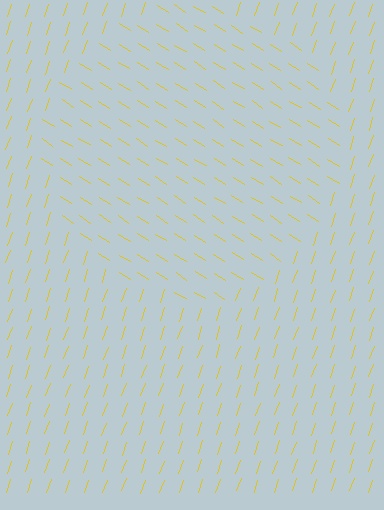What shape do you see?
I see a circle.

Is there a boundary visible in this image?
Yes, there is a texture boundary formed by a change in line orientation.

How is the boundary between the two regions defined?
The boundary is defined purely by a change in line orientation (approximately 77 degrees difference). All lines are the same color and thickness.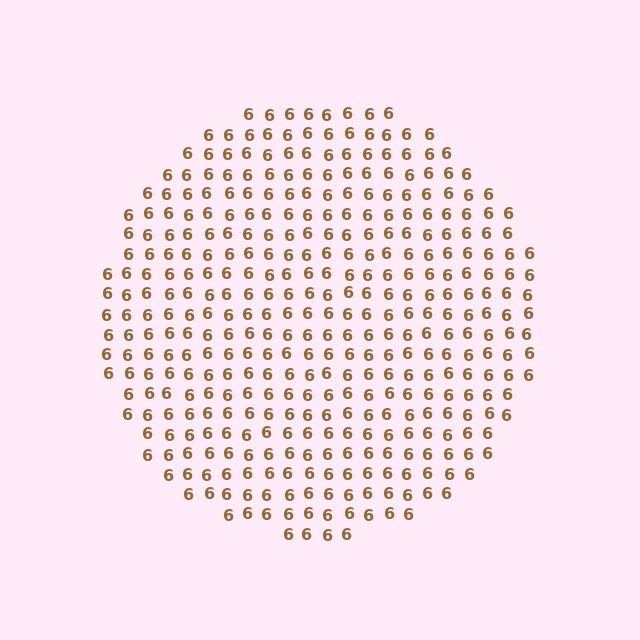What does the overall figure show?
The overall figure shows a circle.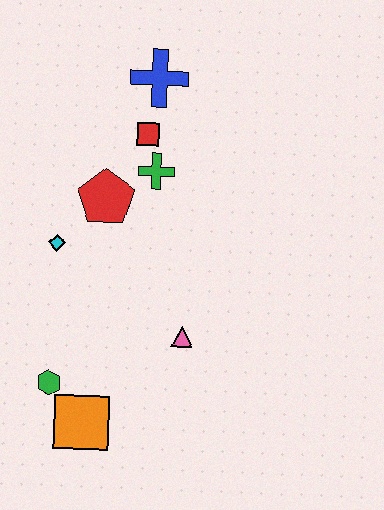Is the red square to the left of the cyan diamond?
No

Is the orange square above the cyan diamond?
No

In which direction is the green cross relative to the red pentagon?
The green cross is to the right of the red pentagon.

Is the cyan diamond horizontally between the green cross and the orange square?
No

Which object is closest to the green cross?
The red square is closest to the green cross.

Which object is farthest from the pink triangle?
The blue cross is farthest from the pink triangle.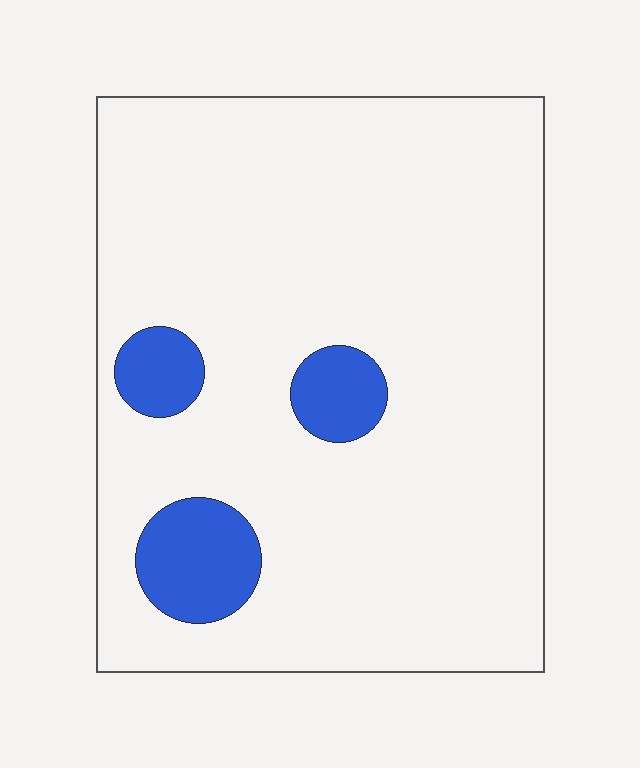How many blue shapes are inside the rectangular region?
3.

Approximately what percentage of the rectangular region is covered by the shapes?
Approximately 10%.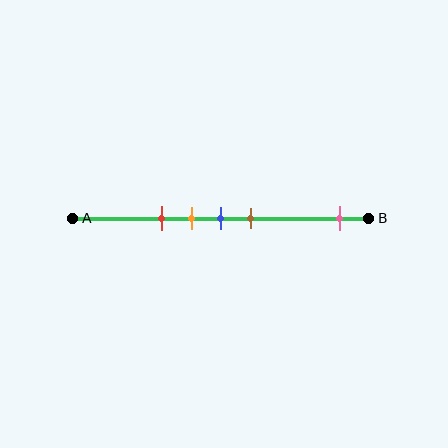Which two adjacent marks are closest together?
The orange and blue marks are the closest adjacent pair.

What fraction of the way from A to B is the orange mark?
The orange mark is approximately 40% (0.4) of the way from A to B.